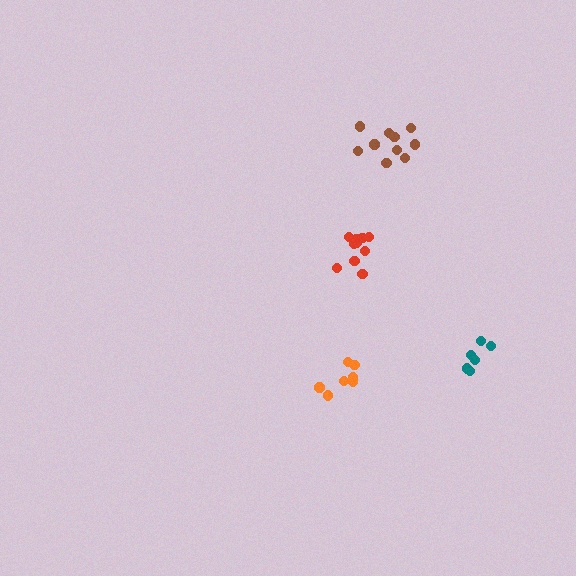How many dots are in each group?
Group 1: 10 dots, Group 2: 10 dots, Group 3: 7 dots, Group 4: 6 dots (33 total).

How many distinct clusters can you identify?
There are 4 distinct clusters.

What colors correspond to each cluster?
The clusters are colored: brown, red, orange, teal.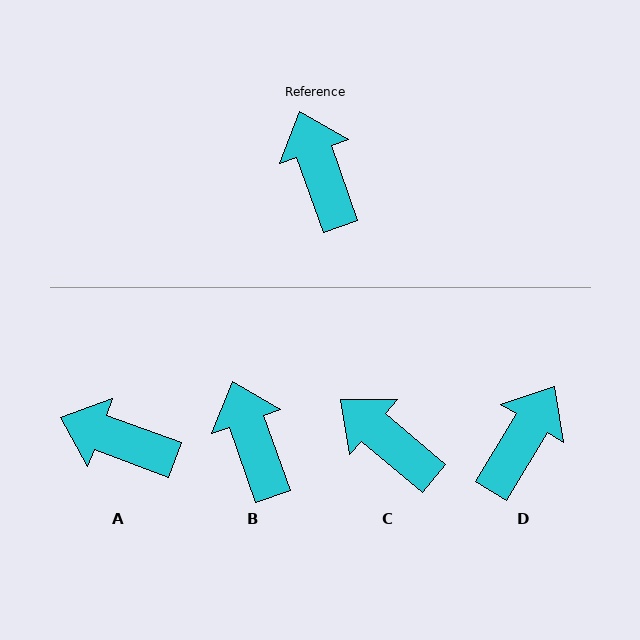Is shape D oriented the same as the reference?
No, it is off by about 51 degrees.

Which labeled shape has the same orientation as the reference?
B.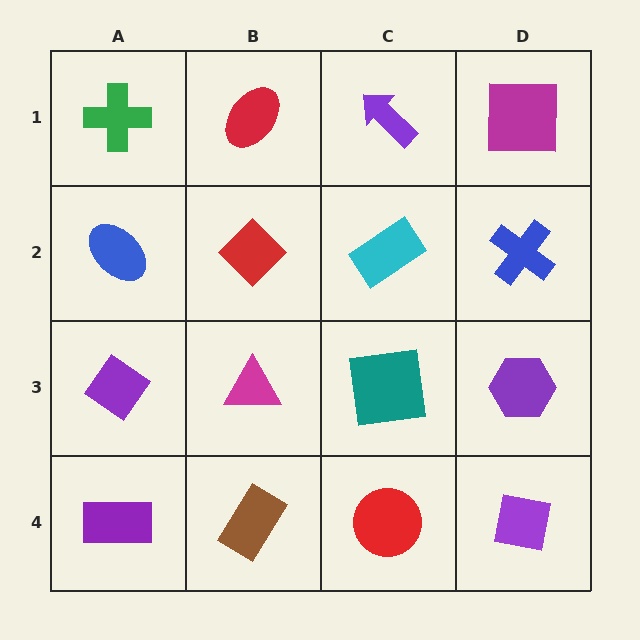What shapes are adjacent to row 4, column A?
A purple diamond (row 3, column A), a brown rectangle (row 4, column B).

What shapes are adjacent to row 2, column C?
A purple arrow (row 1, column C), a teal square (row 3, column C), a red diamond (row 2, column B), a blue cross (row 2, column D).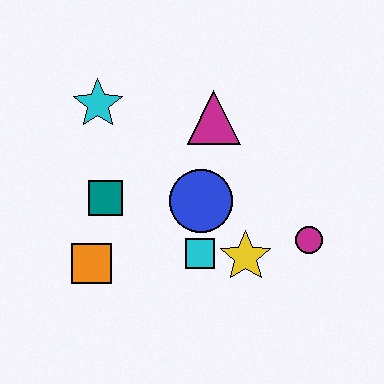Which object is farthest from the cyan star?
The magenta circle is farthest from the cyan star.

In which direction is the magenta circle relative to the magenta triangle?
The magenta circle is below the magenta triangle.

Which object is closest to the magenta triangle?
The blue circle is closest to the magenta triangle.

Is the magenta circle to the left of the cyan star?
No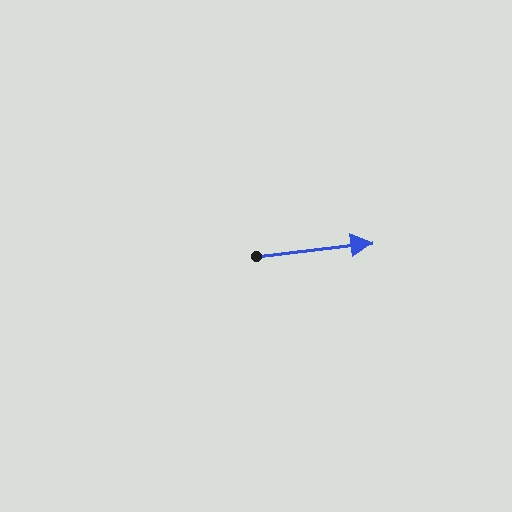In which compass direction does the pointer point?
East.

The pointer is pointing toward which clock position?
Roughly 3 o'clock.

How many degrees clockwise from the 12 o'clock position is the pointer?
Approximately 83 degrees.